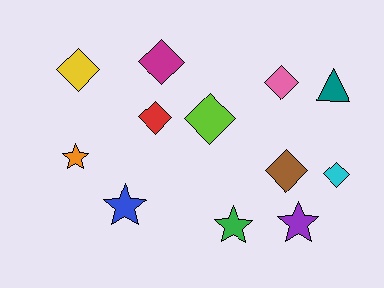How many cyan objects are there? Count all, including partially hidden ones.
There is 1 cyan object.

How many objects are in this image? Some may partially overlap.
There are 12 objects.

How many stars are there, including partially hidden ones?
There are 4 stars.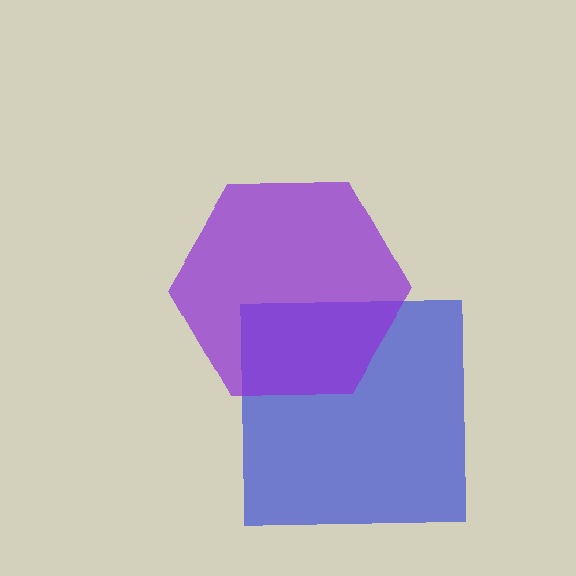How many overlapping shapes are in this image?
There are 2 overlapping shapes in the image.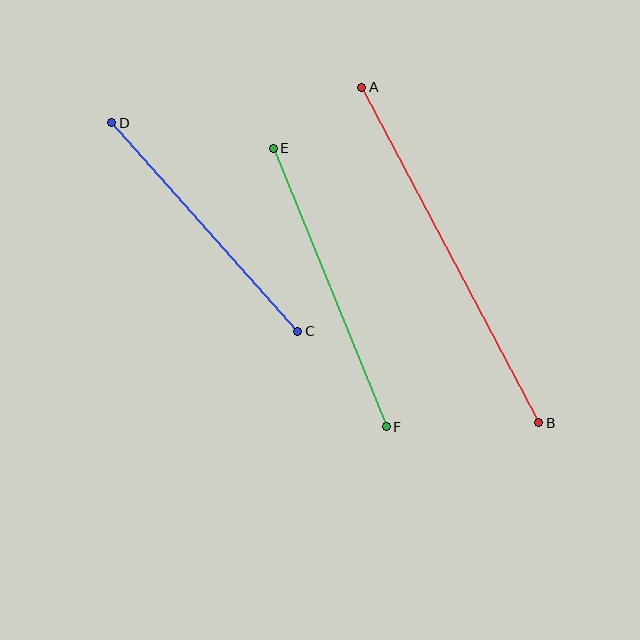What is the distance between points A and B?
The distance is approximately 379 pixels.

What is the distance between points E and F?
The distance is approximately 301 pixels.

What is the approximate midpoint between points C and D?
The midpoint is at approximately (205, 227) pixels.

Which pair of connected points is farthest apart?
Points A and B are farthest apart.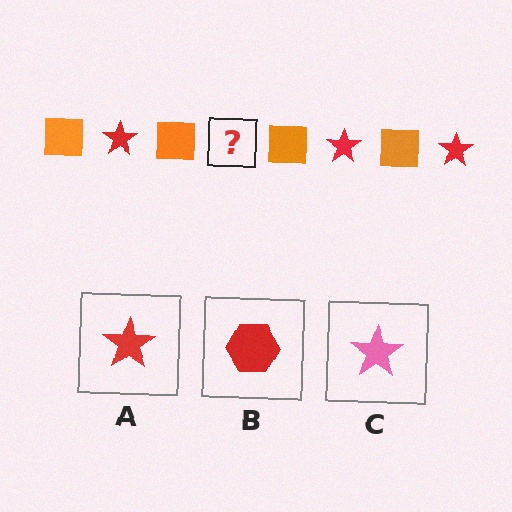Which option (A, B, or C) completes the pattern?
A.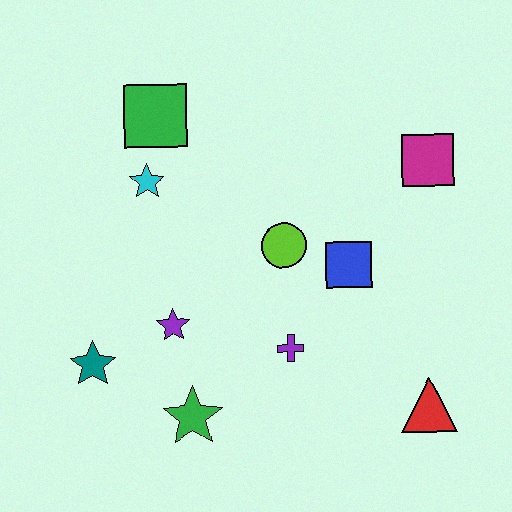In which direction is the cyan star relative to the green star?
The cyan star is above the green star.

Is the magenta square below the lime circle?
No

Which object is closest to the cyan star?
The green square is closest to the cyan star.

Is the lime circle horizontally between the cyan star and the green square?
No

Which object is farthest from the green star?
The magenta square is farthest from the green star.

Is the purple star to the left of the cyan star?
No